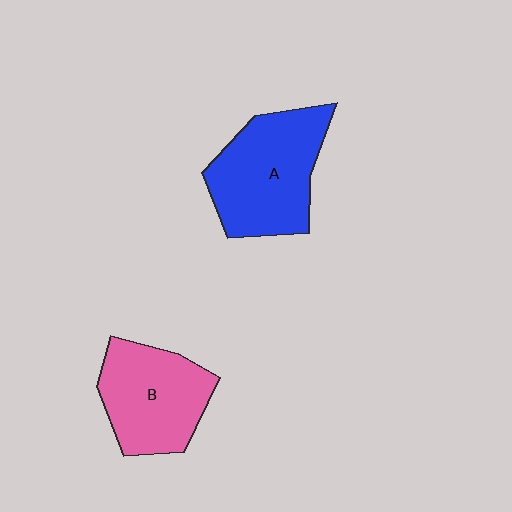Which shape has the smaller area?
Shape B (pink).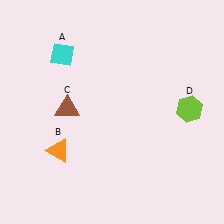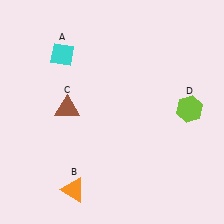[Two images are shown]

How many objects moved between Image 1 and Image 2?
1 object moved between the two images.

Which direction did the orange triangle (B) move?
The orange triangle (B) moved down.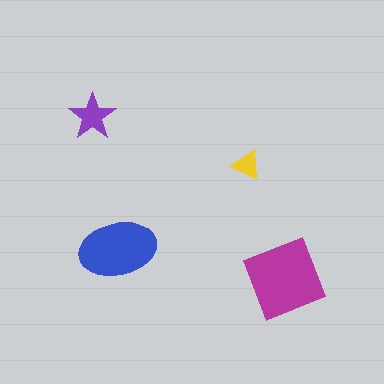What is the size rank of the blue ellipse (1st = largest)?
2nd.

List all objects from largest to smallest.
The magenta diamond, the blue ellipse, the purple star, the yellow triangle.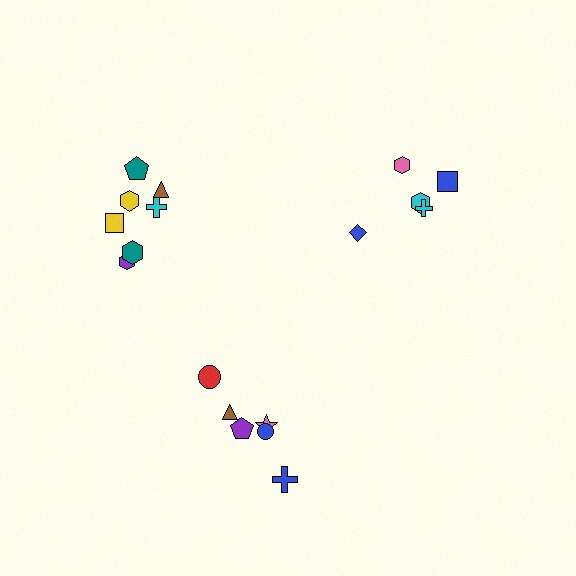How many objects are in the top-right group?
There are 5 objects.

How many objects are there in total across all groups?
There are 18 objects.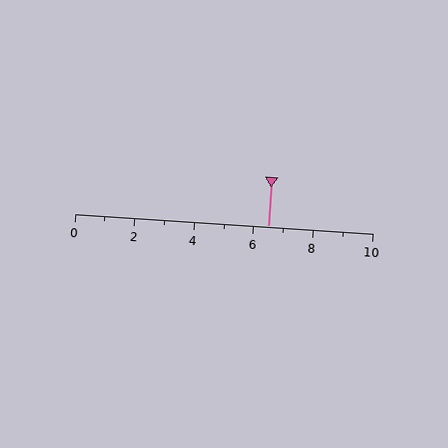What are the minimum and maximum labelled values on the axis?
The axis runs from 0 to 10.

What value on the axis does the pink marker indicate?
The marker indicates approximately 6.5.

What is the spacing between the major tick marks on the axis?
The major ticks are spaced 2 apart.